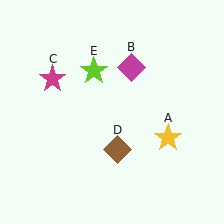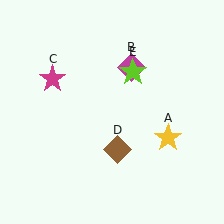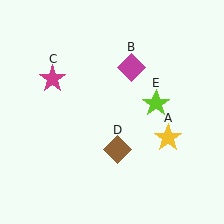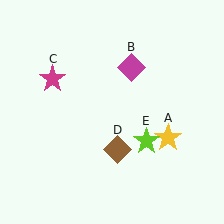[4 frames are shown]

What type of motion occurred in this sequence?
The lime star (object E) rotated clockwise around the center of the scene.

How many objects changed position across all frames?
1 object changed position: lime star (object E).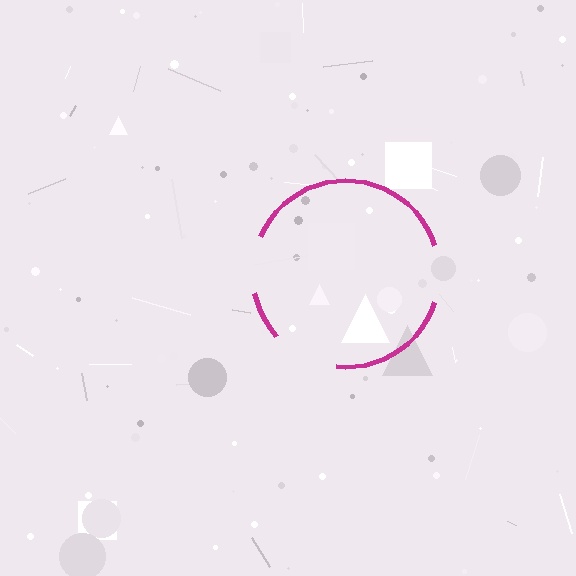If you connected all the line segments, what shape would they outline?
They would outline a circle.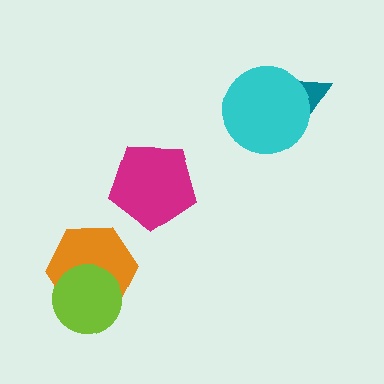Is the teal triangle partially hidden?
Yes, it is partially covered by another shape.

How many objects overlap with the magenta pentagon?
0 objects overlap with the magenta pentagon.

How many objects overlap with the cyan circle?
1 object overlaps with the cyan circle.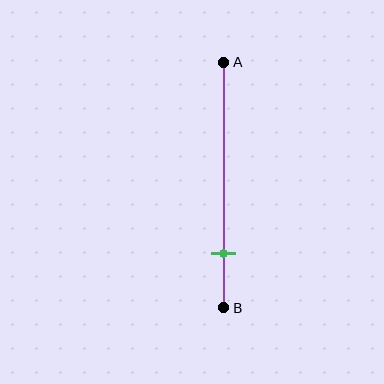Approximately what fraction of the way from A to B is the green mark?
The green mark is approximately 80% of the way from A to B.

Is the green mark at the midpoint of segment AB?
No, the mark is at about 80% from A, not at the 50% midpoint.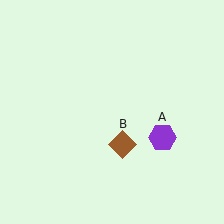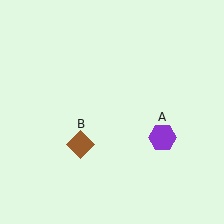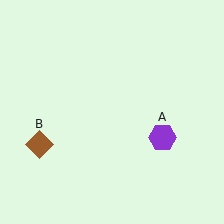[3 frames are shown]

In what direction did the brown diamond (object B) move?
The brown diamond (object B) moved left.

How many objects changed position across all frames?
1 object changed position: brown diamond (object B).